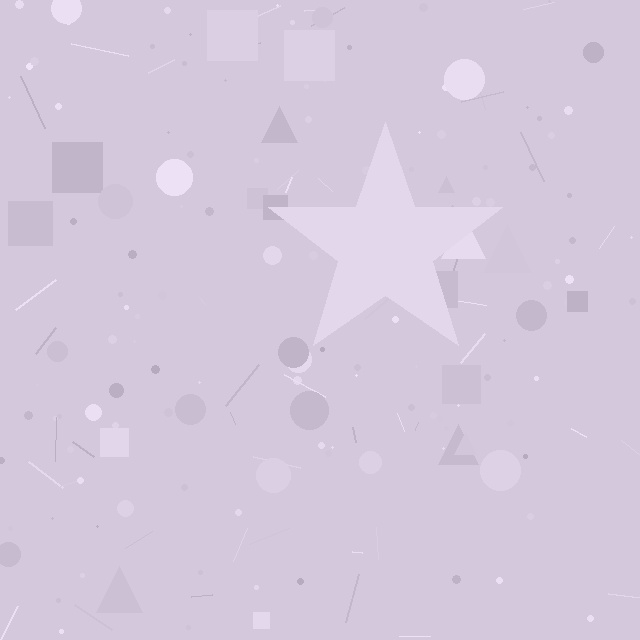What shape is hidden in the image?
A star is hidden in the image.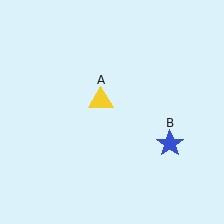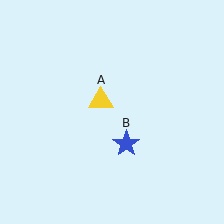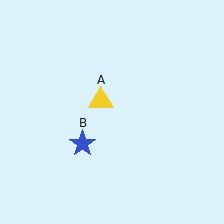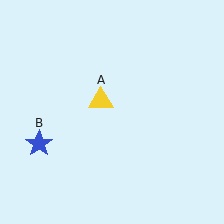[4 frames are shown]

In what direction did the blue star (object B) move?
The blue star (object B) moved left.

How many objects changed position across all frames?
1 object changed position: blue star (object B).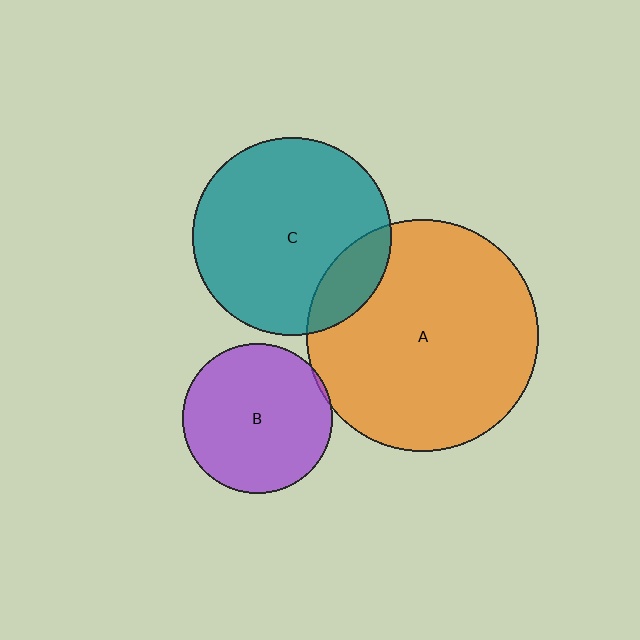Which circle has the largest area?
Circle A (orange).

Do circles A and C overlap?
Yes.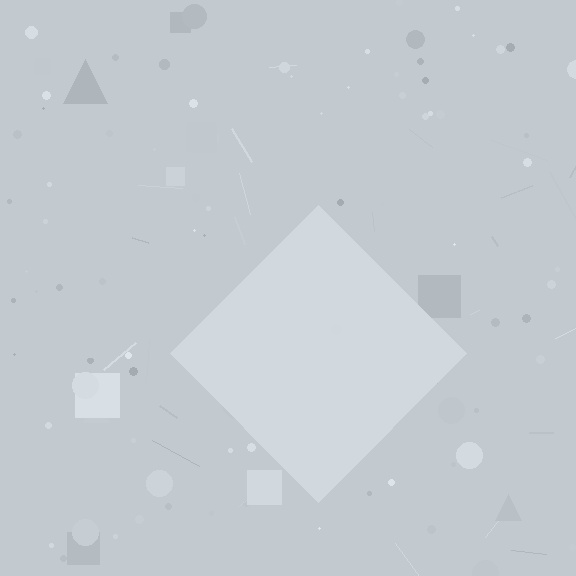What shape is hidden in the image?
A diamond is hidden in the image.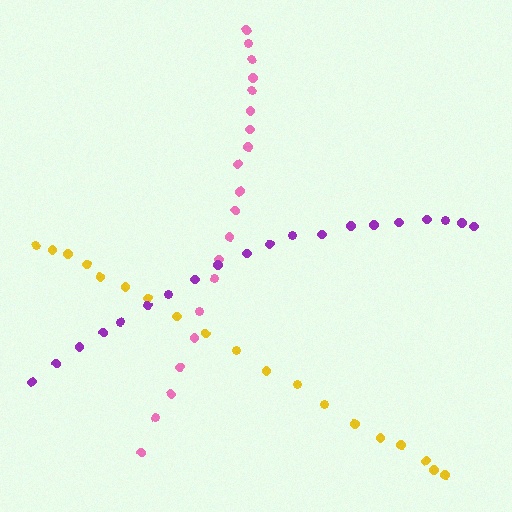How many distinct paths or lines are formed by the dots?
There are 3 distinct paths.